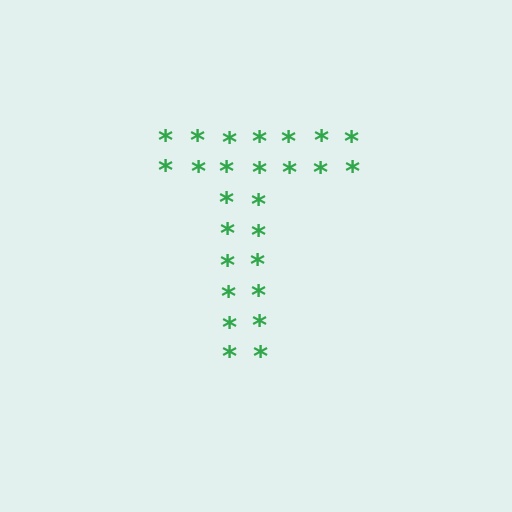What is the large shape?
The large shape is the letter T.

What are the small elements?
The small elements are asterisks.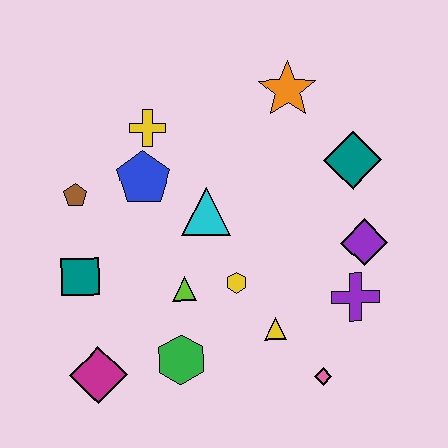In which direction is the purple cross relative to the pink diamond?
The purple cross is above the pink diamond.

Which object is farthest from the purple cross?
The brown pentagon is farthest from the purple cross.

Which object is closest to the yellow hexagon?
The lime triangle is closest to the yellow hexagon.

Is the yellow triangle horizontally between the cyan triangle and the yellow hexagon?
No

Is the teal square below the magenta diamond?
No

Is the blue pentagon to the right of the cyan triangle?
No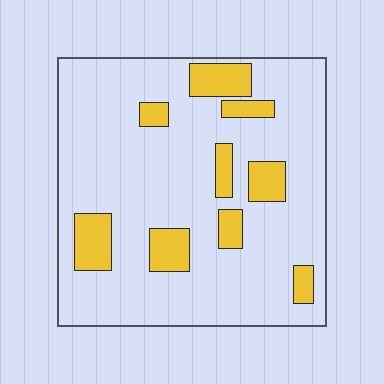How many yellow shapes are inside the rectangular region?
9.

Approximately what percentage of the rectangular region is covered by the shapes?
Approximately 15%.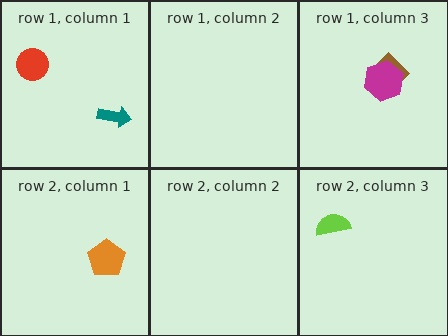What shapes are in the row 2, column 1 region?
The orange pentagon.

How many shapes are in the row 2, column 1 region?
1.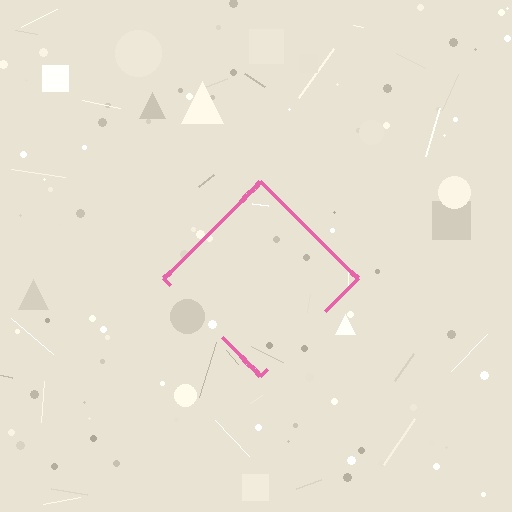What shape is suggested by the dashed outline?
The dashed outline suggests a diamond.